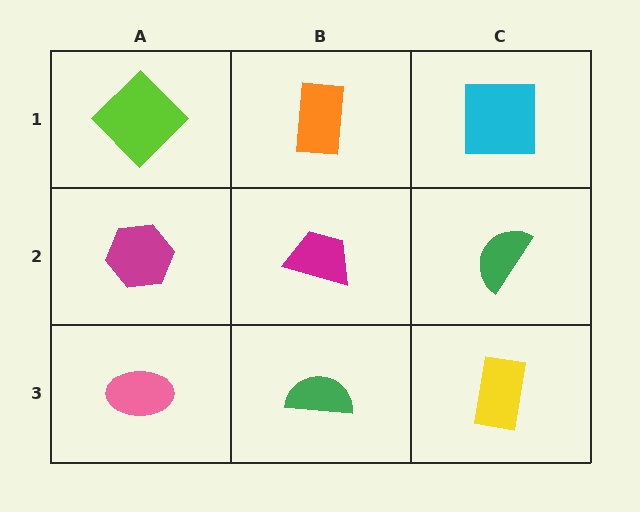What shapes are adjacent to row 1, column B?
A magenta trapezoid (row 2, column B), a lime diamond (row 1, column A), a cyan square (row 1, column C).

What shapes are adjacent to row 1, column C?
A green semicircle (row 2, column C), an orange rectangle (row 1, column B).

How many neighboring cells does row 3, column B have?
3.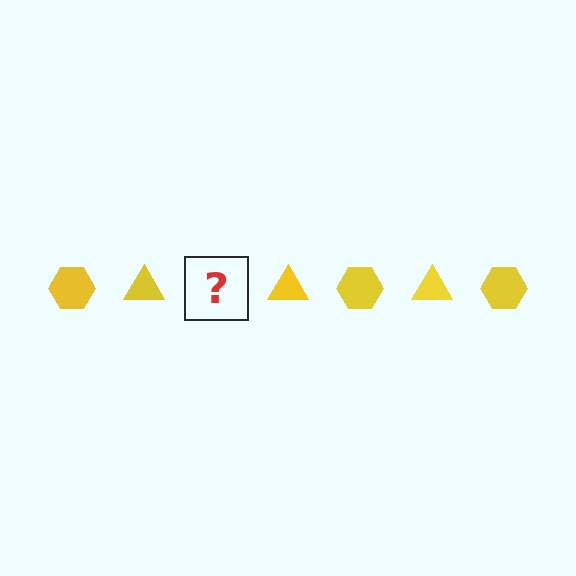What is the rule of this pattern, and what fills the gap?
The rule is that the pattern cycles through hexagon, triangle shapes in yellow. The gap should be filled with a yellow hexagon.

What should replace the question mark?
The question mark should be replaced with a yellow hexagon.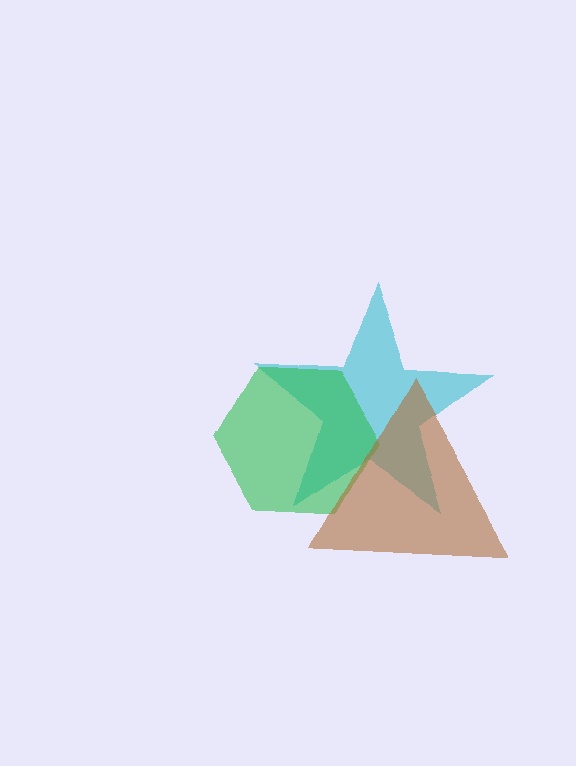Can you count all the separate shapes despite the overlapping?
Yes, there are 3 separate shapes.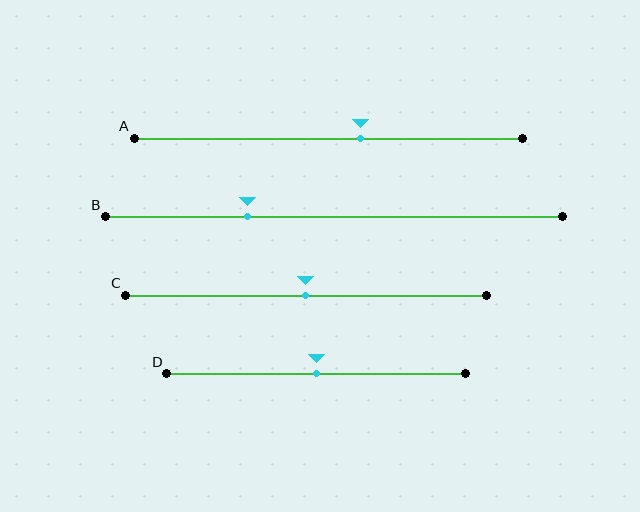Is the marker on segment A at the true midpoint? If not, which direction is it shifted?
No, the marker on segment A is shifted to the right by about 8% of the segment length.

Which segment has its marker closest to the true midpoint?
Segment C has its marker closest to the true midpoint.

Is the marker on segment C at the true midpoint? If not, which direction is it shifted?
Yes, the marker on segment C is at the true midpoint.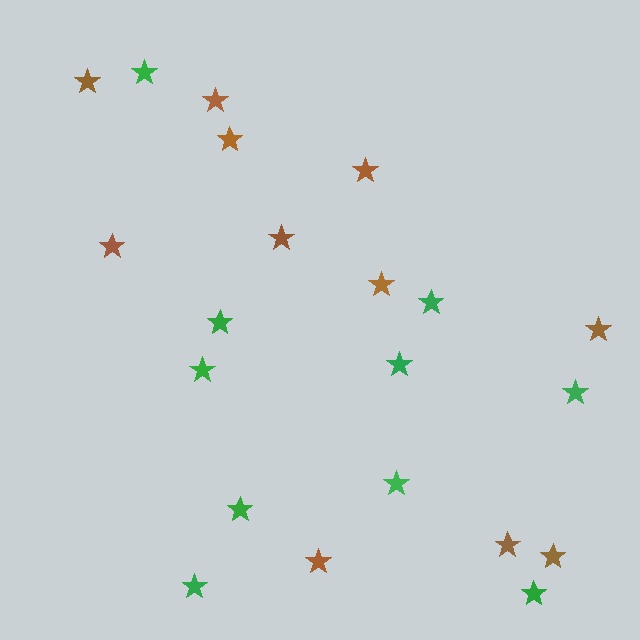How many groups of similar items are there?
There are 2 groups: one group of brown stars (11) and one group of green stars (10).